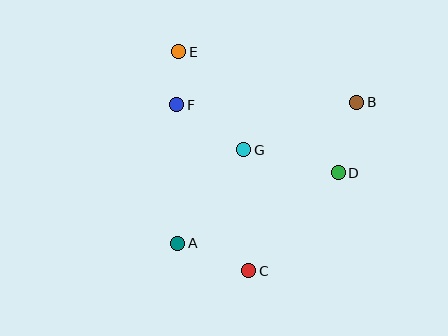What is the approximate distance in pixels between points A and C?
The distance between A and C is approximately 76 pixels.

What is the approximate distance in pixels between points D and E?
The distance between D and E is approximately 200 pixels.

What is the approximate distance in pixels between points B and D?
The distance between B and D is approximately 73 pixels.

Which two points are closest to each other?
Points E and F are closest to each other.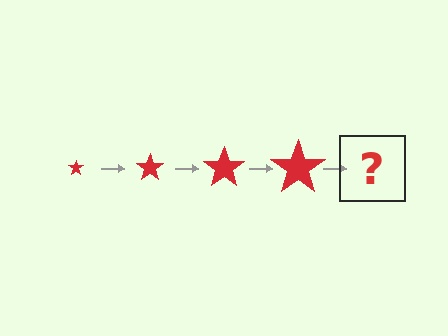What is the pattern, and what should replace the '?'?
The pattern is that the star gets progressively larger each step. The '?' should be a red star, larger than the previous one.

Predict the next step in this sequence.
The next step is a red star, larger than the previous one.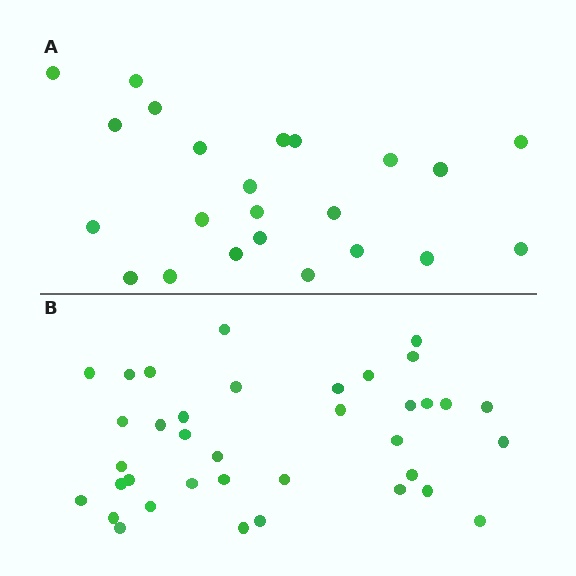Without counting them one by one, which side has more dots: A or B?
Region B (the bottom region) has more dots.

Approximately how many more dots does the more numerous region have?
Region B has approximately 15 more dots than region A.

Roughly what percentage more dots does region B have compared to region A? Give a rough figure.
About 60% more.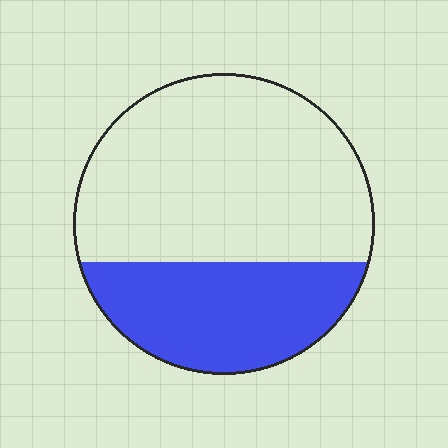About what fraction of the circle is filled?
About one third (1/3).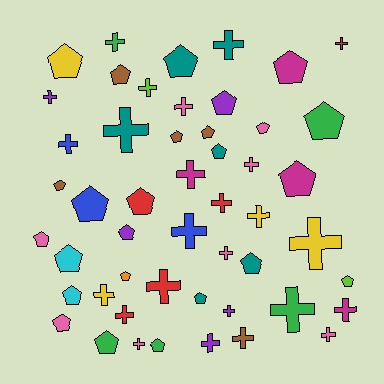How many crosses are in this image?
There are 25 crosses.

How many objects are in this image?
There are 50 objects.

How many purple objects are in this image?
There are 5 purple objects.